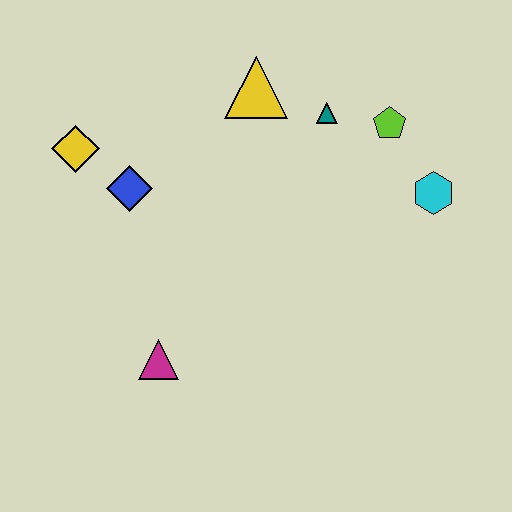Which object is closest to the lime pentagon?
The teal triangle is closest to the lime pentagon.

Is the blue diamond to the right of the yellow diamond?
Yes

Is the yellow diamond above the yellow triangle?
No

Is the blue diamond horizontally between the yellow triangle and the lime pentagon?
No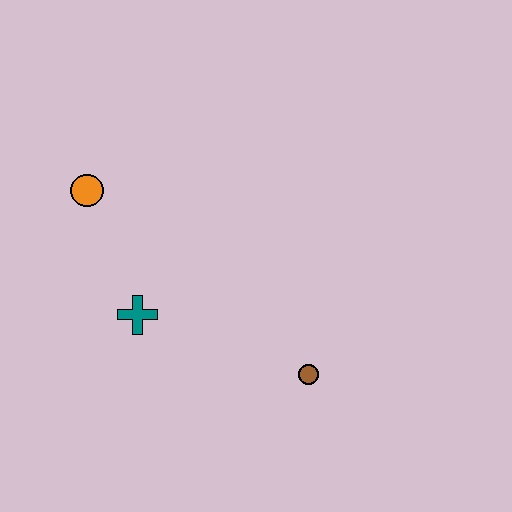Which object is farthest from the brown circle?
The orange circle is farthest from the brown circle.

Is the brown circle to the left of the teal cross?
No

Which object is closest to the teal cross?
The orange circle is closest to the teal cross.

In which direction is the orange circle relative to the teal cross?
The orange circle is above the teal cross.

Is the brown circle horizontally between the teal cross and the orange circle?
No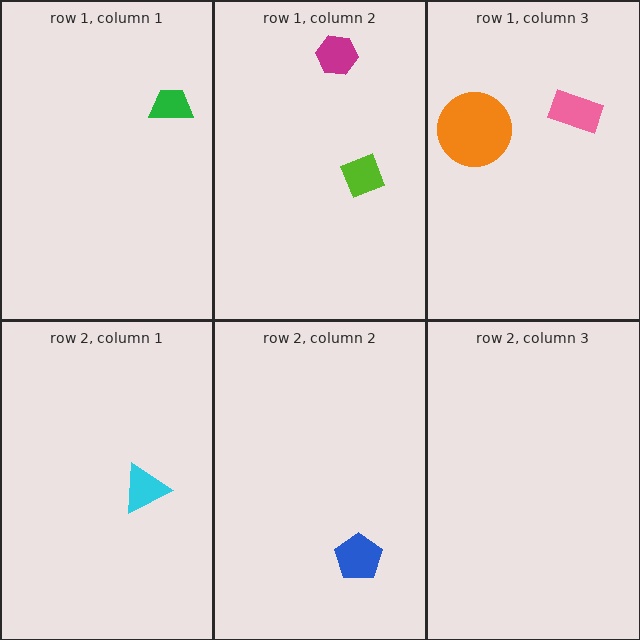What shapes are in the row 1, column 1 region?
The green trapezoid.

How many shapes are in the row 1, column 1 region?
1.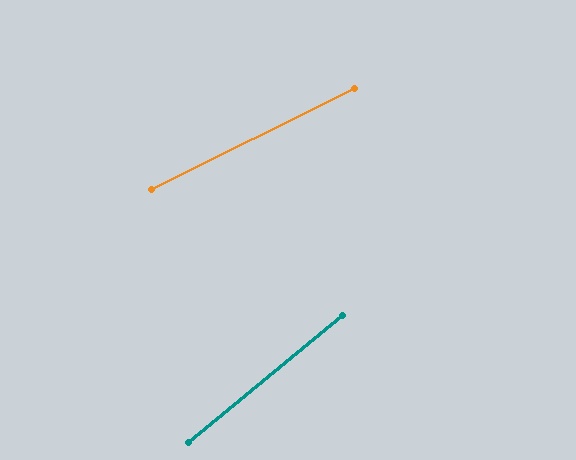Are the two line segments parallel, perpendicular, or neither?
Neither parallel nor perpendicular — they differ by about 13°.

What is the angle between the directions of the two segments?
Approximately 13 degrees.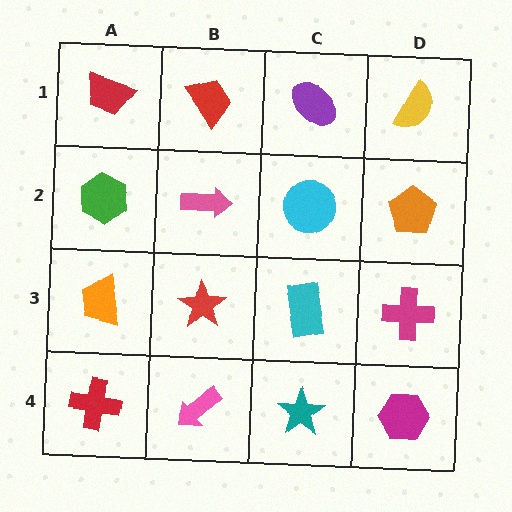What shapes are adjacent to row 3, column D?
An orange pentagon (row 2, column D), a magenta hexagon (row 4, column D), a cyan rectangle (row 3, column C).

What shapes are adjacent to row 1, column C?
A cyan circle (row 2, column C), a red trapezoid (row 1, column B), a yellow semicircle (row 1, column D).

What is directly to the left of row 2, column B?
A green hexagon.